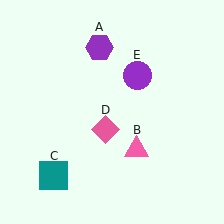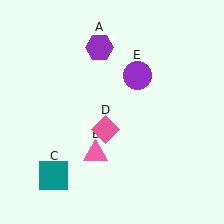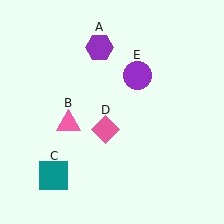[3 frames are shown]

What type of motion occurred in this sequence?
The pink triangle (object B) rotated clockwise around the center of the scene.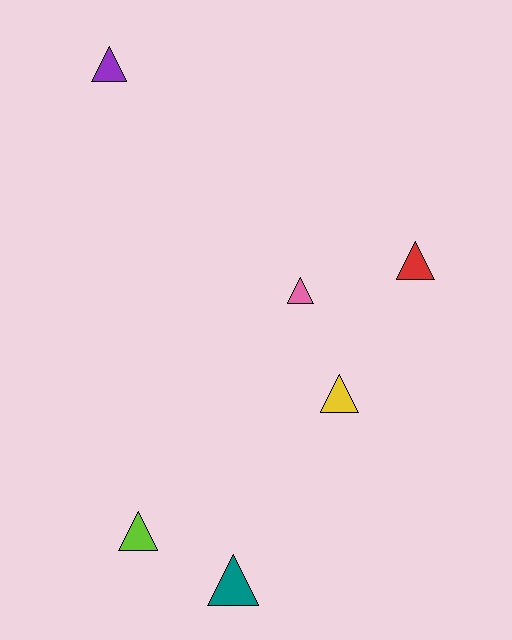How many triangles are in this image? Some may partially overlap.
There are 6 triangles.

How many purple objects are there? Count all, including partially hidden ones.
There is 1 purple object.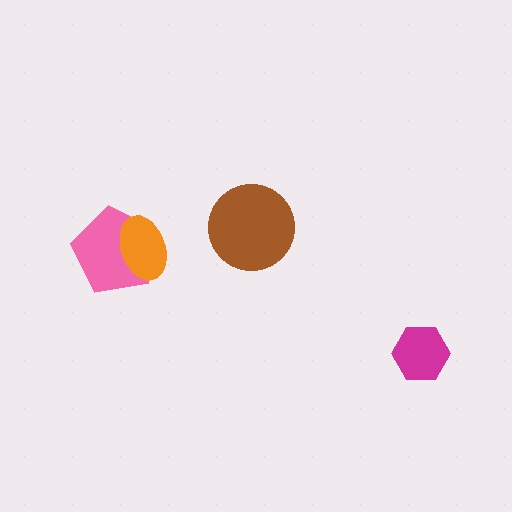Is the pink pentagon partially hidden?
Yes, it is partially covered by another shape.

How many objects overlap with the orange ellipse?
1 object overlaps with the orange ellipse.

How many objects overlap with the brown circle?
0 objects overlap with the brown circle.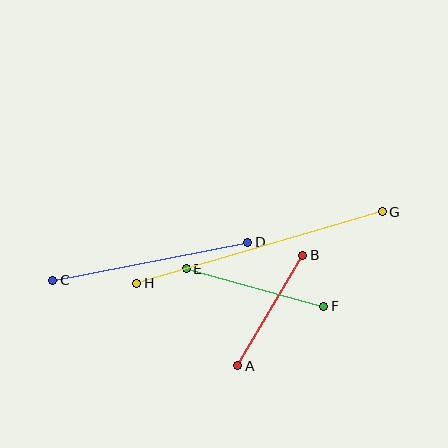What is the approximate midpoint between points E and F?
The midpoint is at approximately (255, 288) pixels.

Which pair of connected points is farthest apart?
Points G and H are farthest apart.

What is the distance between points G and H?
The distance is approximately 256 pixels.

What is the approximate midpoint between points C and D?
The midpoint is at approximately (150, 261) pixels.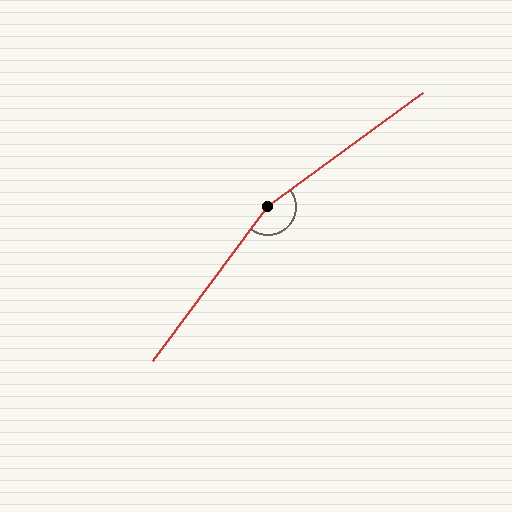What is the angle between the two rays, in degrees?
Approximately 163 degrees.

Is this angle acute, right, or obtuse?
It is obtuse.